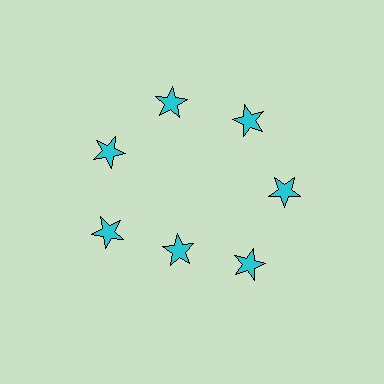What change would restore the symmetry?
The symmetry would be restored by moving it outward, back onto the ring so that all 7 stars sit at equal angles and equal distance from the center.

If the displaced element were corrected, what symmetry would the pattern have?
It would have 7-fold rotational symmetry — the pattern would map onto itself every 51 degrees.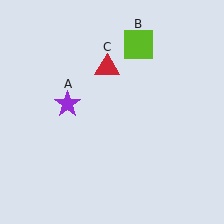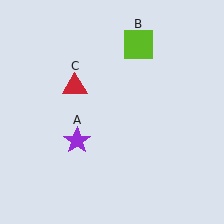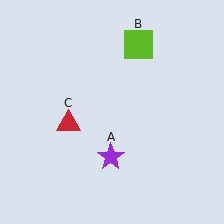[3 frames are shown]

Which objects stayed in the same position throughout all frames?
Lime square (object B) remained stationary.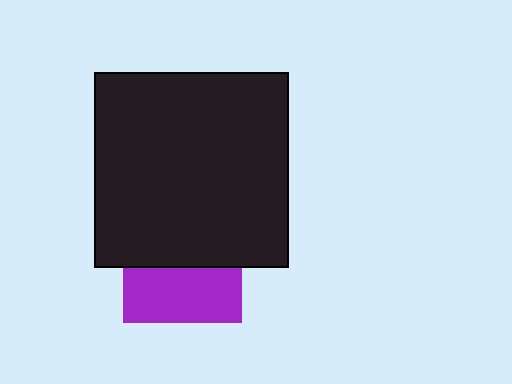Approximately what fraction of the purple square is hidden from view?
Roughly 53% of the purple square is hidden behind the black square.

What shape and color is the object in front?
The object in front is a black square.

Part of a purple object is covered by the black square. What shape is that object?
It is a square.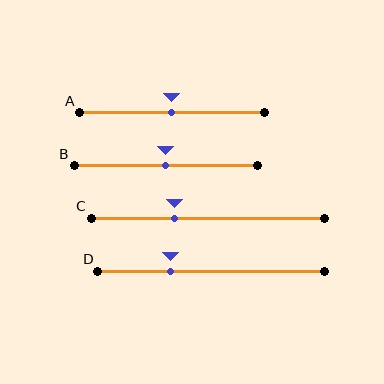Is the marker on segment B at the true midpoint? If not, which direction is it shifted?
Yes, the marker on segment B is at the true midpoint.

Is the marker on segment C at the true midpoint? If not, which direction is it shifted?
No, the marker on segment C is shifted to the left by about 14% of the segment length.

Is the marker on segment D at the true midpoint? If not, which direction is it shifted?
No, the marker on segment D is shifted to the left by about 18% of the segment length.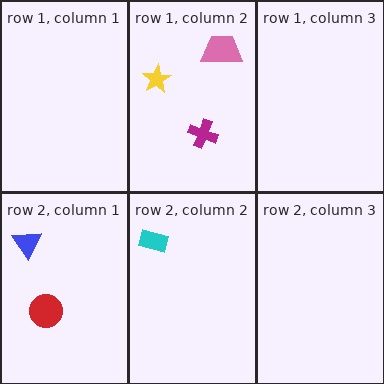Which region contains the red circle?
The row 2, column 1 region.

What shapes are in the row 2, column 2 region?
The cyan rectangle.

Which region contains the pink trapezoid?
The row 1, column 2 region.